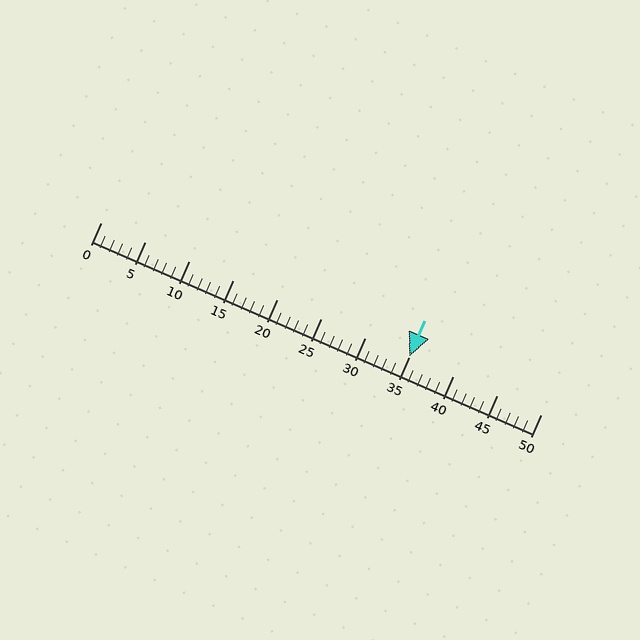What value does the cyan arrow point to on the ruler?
The cyan arrow points to approximately 35.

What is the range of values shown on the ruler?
The ruler shows values from 0 to 50.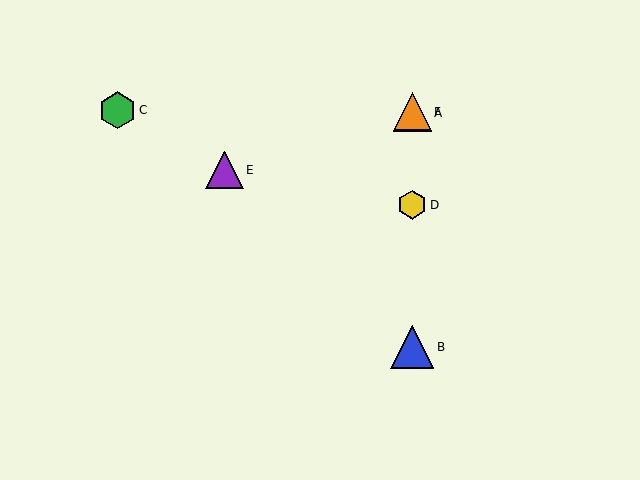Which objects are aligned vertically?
Objects A, B, D, F are aligned vertically.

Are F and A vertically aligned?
Yes, both are at x≈412.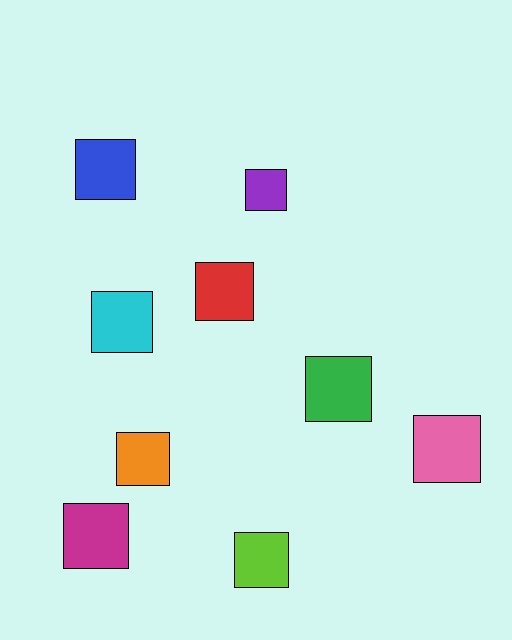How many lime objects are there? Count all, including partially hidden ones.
There is 1 lime object.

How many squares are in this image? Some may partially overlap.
There are 9 squares.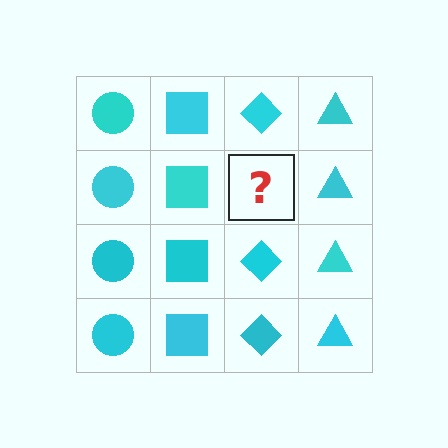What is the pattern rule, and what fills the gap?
The rule is that each column has a consistent shape. The gap should be filled with a cyan diamond.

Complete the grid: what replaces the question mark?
The question mark should be replaced with a cyan diamond.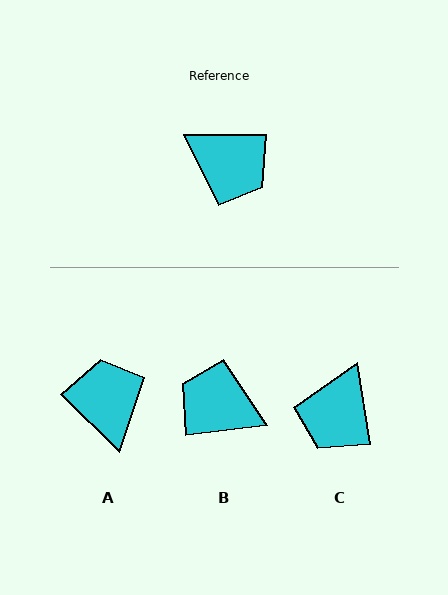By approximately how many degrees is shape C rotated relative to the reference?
Approximately 81 degrees clockwise.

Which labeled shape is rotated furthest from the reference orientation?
B, about 173 degrees away.